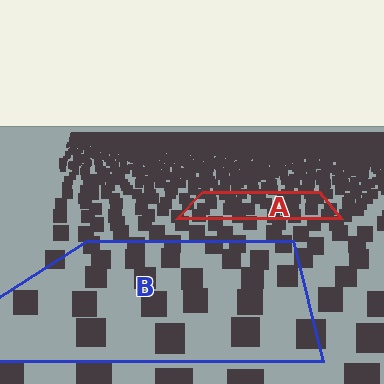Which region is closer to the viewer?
Region B is closer. The texture elements there are larger and more spread out.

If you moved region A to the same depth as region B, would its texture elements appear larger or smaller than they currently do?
They would appear larger. At a closer depth, the same texture elements are projected at a bigger on-screen size.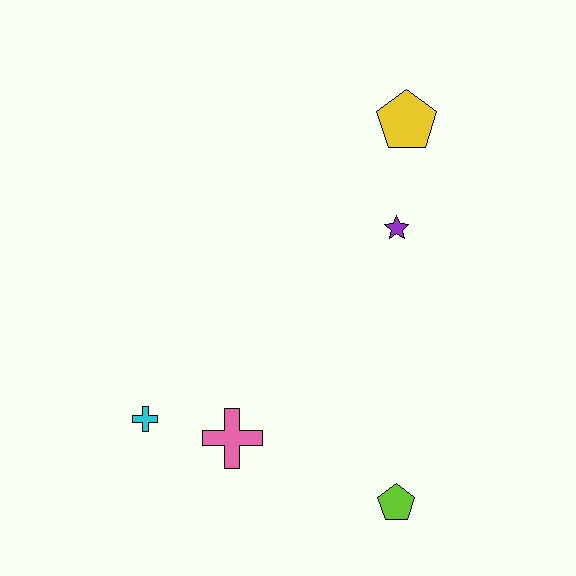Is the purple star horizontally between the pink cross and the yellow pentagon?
Yes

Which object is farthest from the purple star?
The cyan cross is farthest from the purple star.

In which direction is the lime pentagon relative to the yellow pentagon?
The lime pentagon is below the yellow pentagon.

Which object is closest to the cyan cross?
The pink cross is closest to the cyan cross.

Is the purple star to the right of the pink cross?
Yes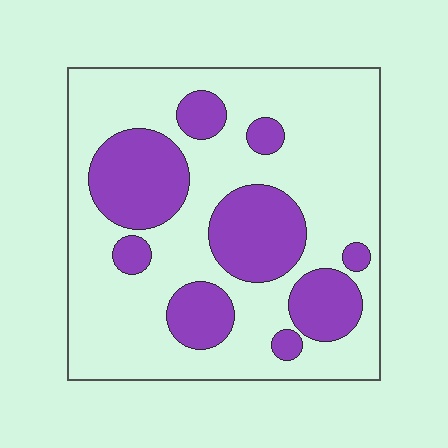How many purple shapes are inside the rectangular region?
9.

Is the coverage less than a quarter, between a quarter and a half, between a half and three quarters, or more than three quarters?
Between a quarter and a half.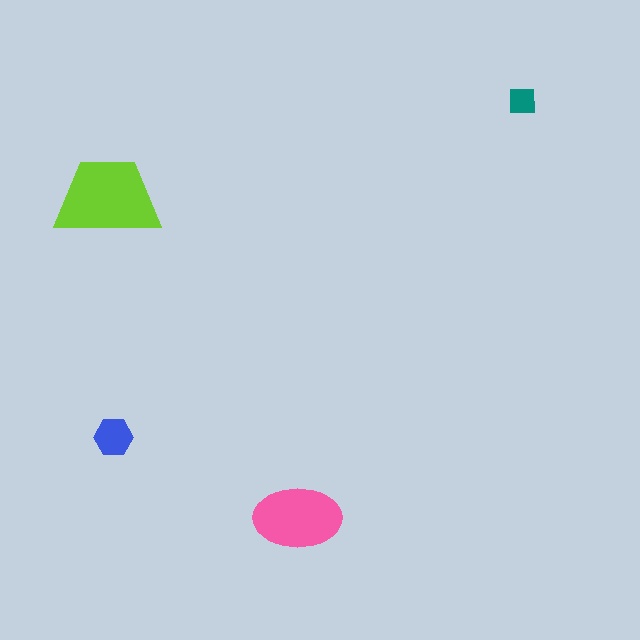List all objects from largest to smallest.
The lime trapezoid, the pink ellipse, the blue hexagon, the teal square.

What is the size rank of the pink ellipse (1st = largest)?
2nd.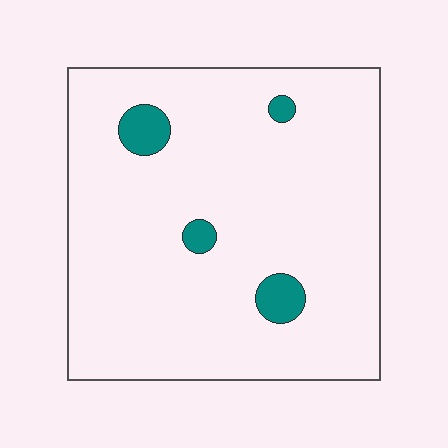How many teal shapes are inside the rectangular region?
4.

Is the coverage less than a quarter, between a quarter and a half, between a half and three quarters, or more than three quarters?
Less than a quarter.